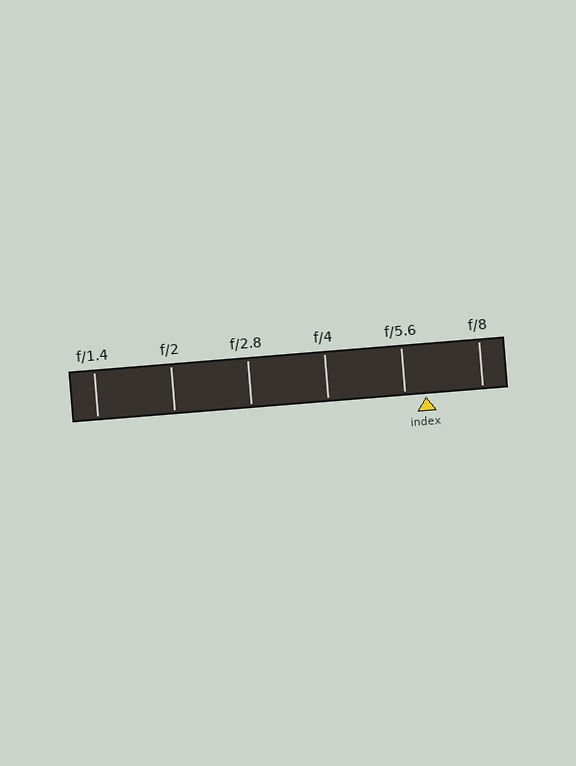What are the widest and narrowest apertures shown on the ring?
The widest aperture shown is f/1.4 and the narrowest is f/8.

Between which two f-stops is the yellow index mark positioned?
The index mark is between f/5.6 and f/8.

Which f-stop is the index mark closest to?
The index mark is closest to f/5.6.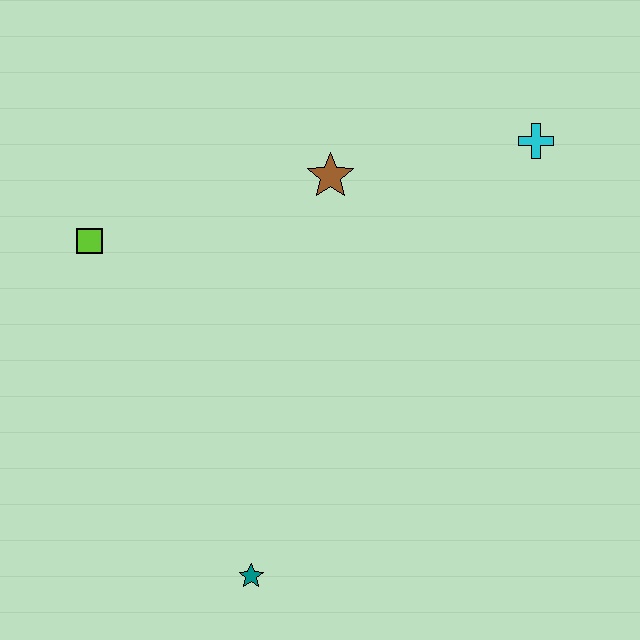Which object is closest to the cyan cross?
The brown star is closest to the cyan cross.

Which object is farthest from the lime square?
The cyan cross is farthest from the lime square.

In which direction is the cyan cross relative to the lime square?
The cyan cross is to the right of the lime square.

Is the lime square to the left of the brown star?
Yes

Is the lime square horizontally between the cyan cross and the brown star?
No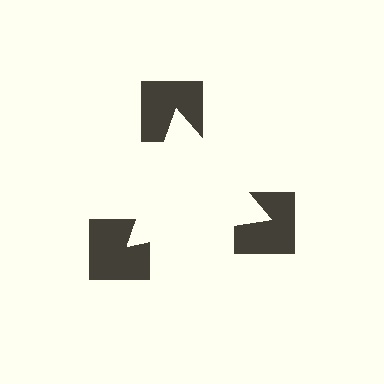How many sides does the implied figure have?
3 sides.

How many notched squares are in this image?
There are 3 — one at each vertex of the illusory triangle.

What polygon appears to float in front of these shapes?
An illusory triangle — its edges are inferred from the aligned wedge cuts in the notched squares, not physically drawn.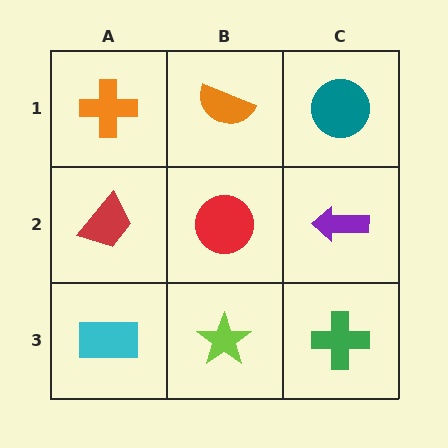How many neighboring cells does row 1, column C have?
2.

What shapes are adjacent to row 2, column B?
An orange semicircle (row 1, column B), a lime star (row 3, column B), a red trapezoid (row 2, column A), a purple arrow (row 2, column C).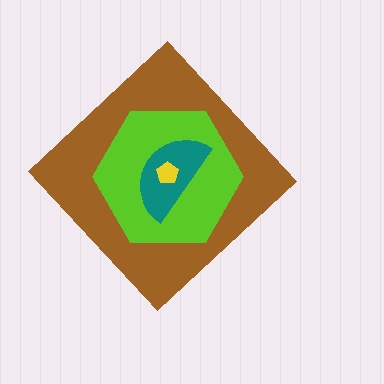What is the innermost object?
The yellow pentagon.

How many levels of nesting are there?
4.